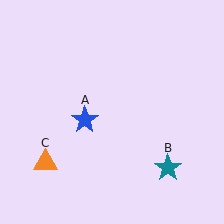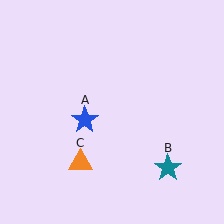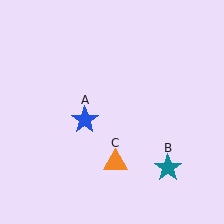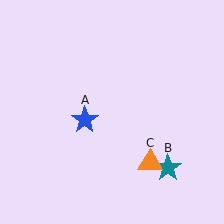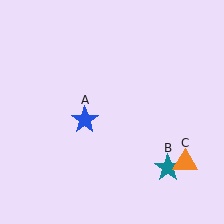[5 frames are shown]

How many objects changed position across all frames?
1 object changed position: orange triangle (object C).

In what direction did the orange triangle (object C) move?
The orange triangle (object C) moved right.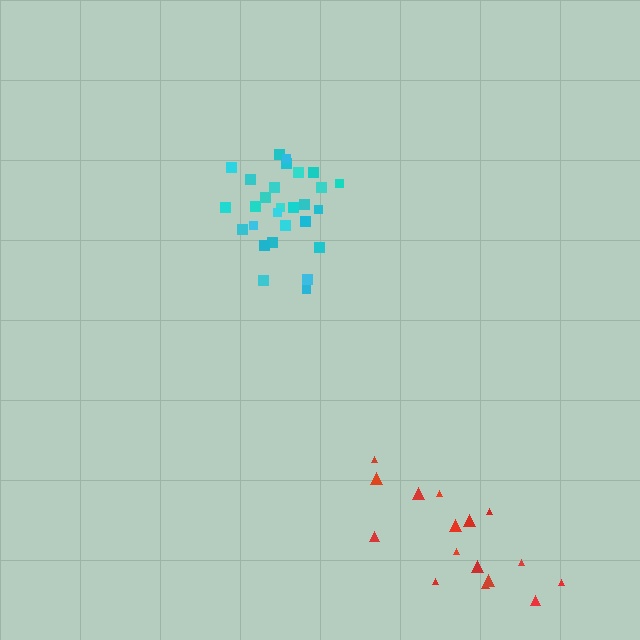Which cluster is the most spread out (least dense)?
Red.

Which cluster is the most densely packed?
Cyan.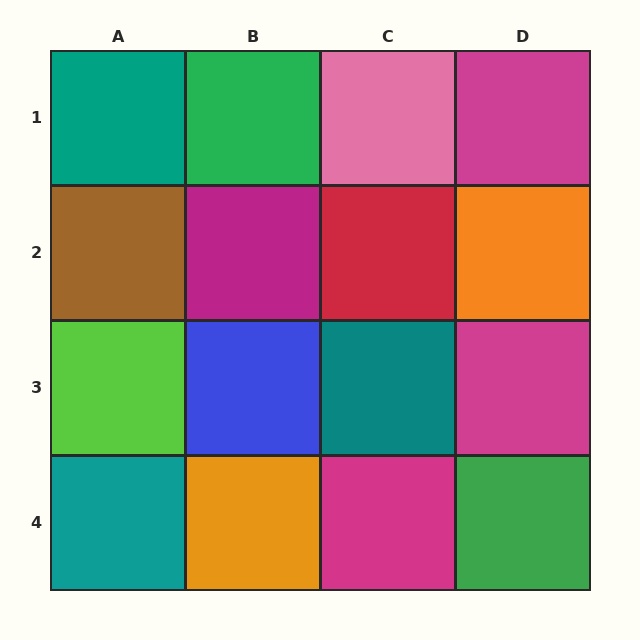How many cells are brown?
1 cell is brown.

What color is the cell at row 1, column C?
Pink.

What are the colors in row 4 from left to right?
Teal, orange, magenta, green.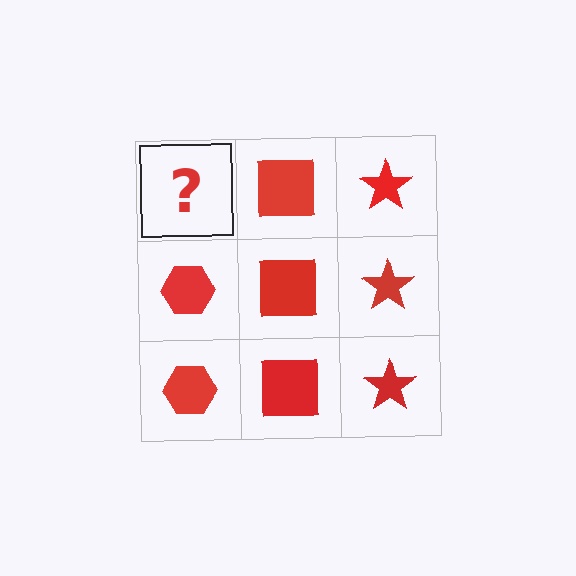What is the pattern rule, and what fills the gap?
The rule is that each column has a consistent shape. The gap should be filled with a red hexagon.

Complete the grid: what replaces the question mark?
The question mark should be replaced with a red hexagon.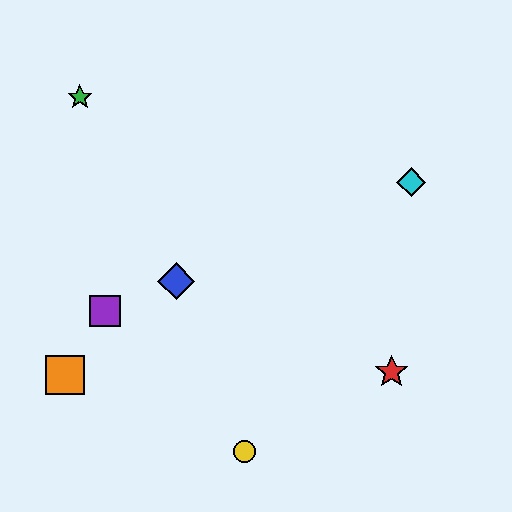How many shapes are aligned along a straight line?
3 shapes (the blue diamond, the purple square, the cyan diamond) are aligned along a straight line.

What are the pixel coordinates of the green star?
The green star is at (80, 97).